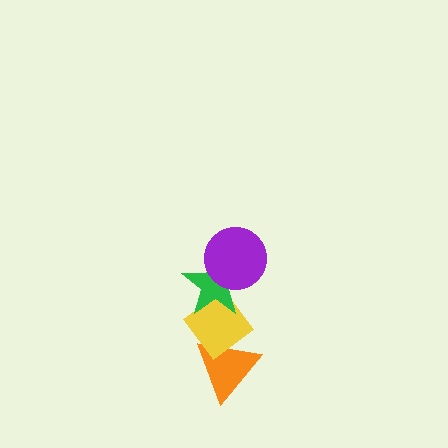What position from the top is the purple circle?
The purple circle is 1st from the top.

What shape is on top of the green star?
The purple circle is on top of the green star.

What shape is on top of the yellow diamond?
The green star is on top of the yellow diamond.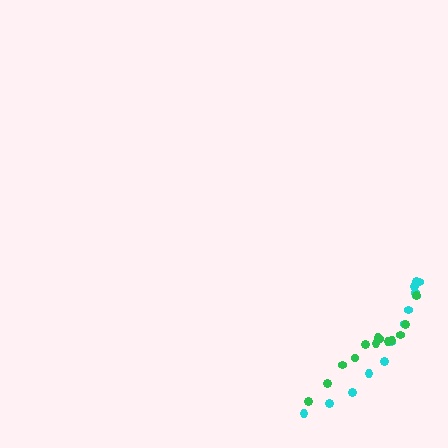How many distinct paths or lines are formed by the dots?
There are 2 distinct paths.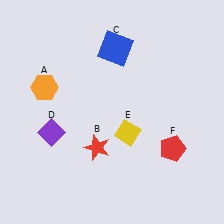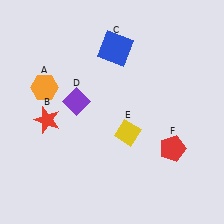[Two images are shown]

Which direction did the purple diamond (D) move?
The purple diamond (D) moved up.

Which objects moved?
The objects that moved are: the red star (B), the purple diamond (D).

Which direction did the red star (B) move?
The red star (B) moved left.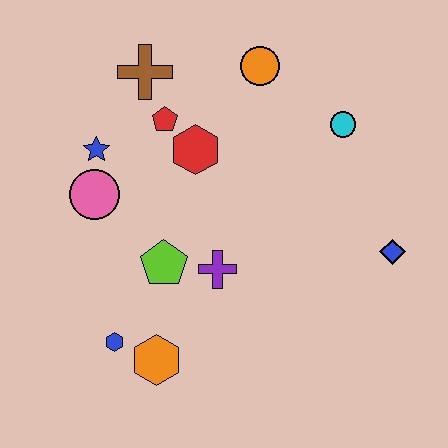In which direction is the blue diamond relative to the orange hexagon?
The blue diamond is to the right of the orange hexagon.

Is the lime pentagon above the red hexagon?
No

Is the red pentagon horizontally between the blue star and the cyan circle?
Yes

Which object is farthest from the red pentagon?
The blue diamond is farthest from the red pentagon.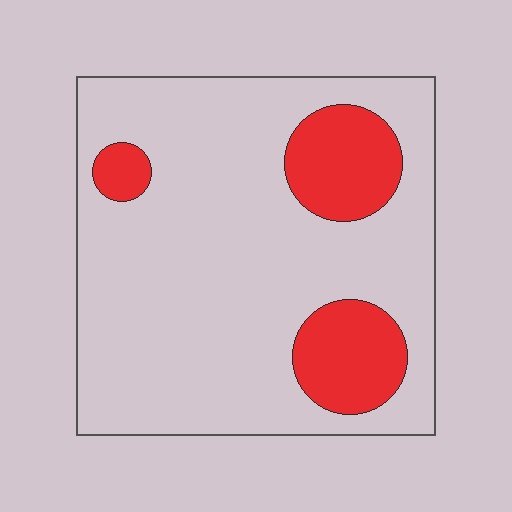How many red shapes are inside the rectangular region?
3.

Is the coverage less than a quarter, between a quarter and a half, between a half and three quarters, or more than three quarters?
Less than a quarter.